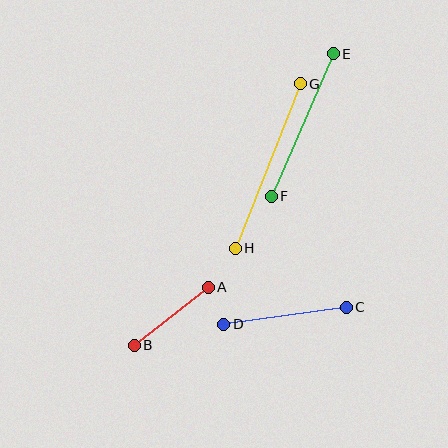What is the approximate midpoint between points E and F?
The midpoint is at approximately (302, 125) pixels.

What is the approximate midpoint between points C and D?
The midpoint is at approximately (285, 316) pixels.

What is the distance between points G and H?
The distance is approximately 177 pixels.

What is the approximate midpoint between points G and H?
The midpoint is at approximately (268, 166) pixels.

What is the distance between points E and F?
The distance is approximately 156 pixels.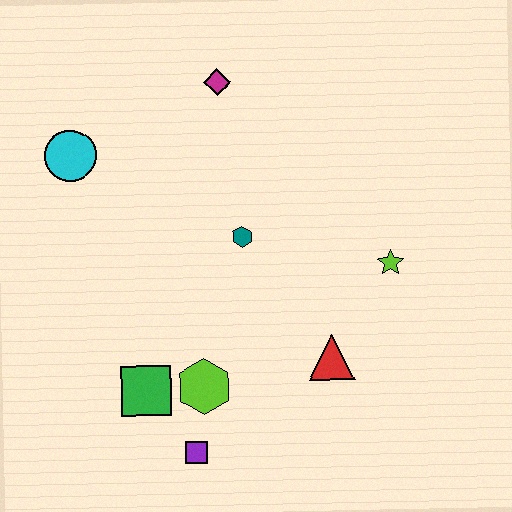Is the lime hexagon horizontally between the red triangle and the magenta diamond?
No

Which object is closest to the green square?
The lime hexagon is closest to the green square.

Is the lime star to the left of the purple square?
No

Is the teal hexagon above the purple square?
Yes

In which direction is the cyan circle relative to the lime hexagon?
The cyan circle is above the lime hexagon.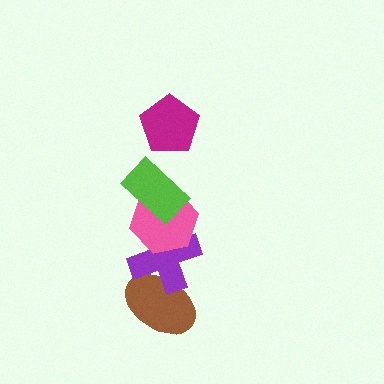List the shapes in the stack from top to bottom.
From top to bottom: the magenta pentagon, the lime rectangle, the pink hexagon, the purple cross, the brown ellipse.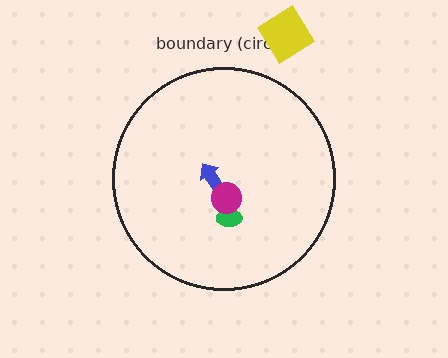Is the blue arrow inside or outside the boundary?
Inside.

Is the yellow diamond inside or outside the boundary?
Outside.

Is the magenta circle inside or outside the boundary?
Inside.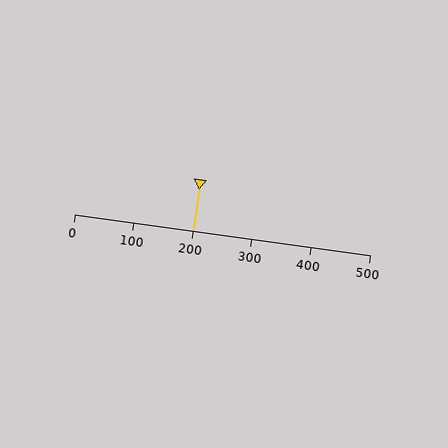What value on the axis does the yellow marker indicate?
The marker indicates approximately 200.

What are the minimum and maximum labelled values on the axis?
The axis runs from 0 to 500.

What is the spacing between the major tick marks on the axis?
The major ticks are spaced 100 apart.